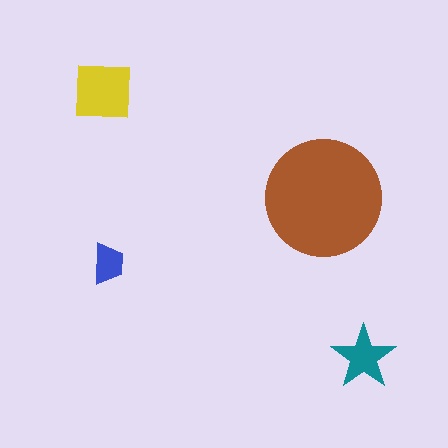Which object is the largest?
The brown circle.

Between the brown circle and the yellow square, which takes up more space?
The brown circle.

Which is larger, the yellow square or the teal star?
The yellow square.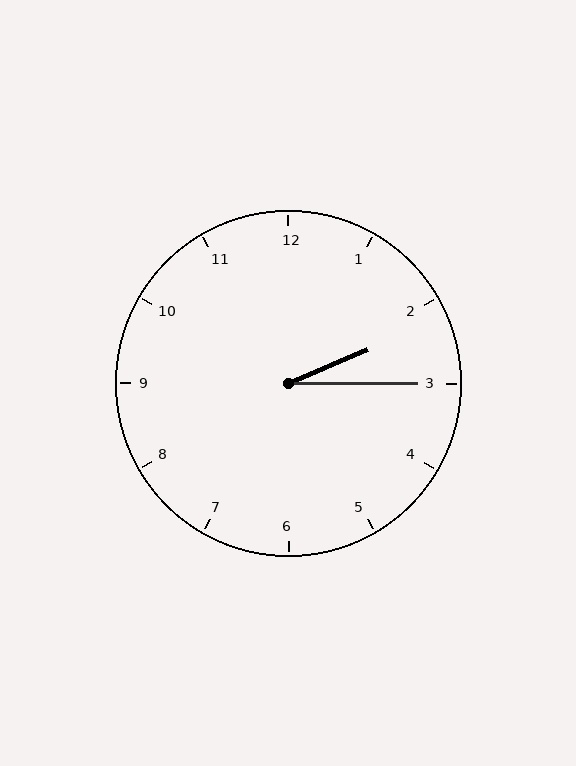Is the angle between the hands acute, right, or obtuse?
It is acute.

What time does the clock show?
2:15.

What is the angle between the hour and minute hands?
Approximately 22 degrees.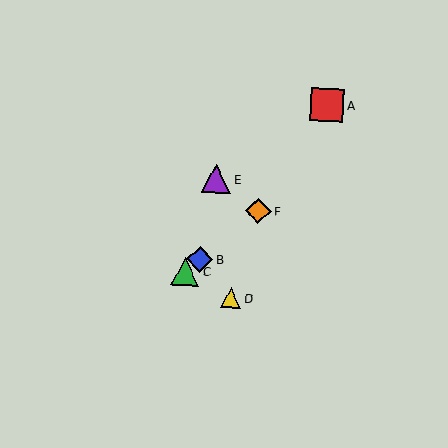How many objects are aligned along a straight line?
3 objects (B, C, F) are aligned along a straight line.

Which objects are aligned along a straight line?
Objects B, C, F are aligned along a straight line.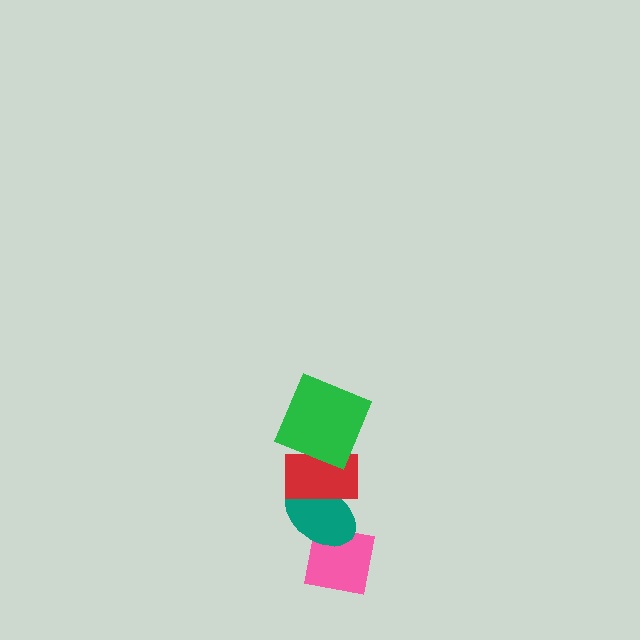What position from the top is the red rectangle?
The red rectangle is 2nd from the top.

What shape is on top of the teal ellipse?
The red rectangle is on top of the teal ellipse.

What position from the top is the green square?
The green square is 1st from the top.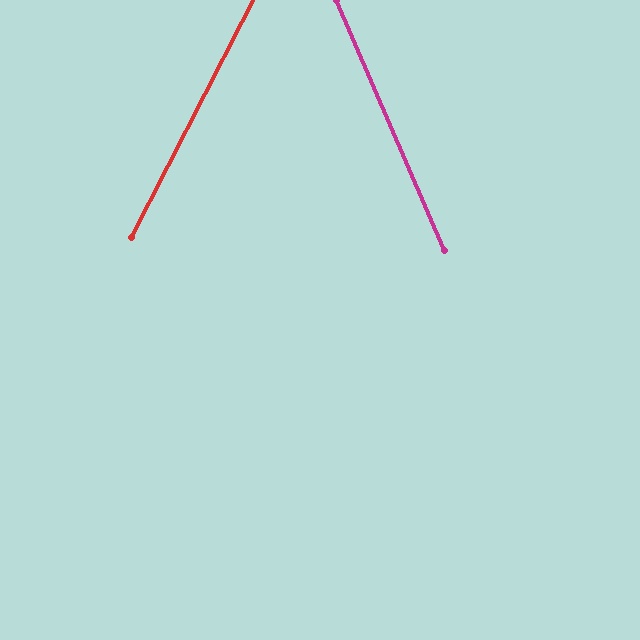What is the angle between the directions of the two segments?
Approximately 51 degrees.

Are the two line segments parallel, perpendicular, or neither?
Neither parallel nor perpendicular — they differ by about 51°.